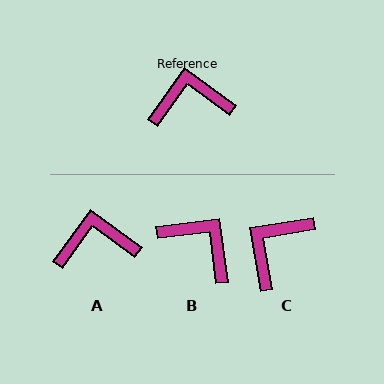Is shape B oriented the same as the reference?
No, it is off by about 47 degrees.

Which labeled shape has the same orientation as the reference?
A.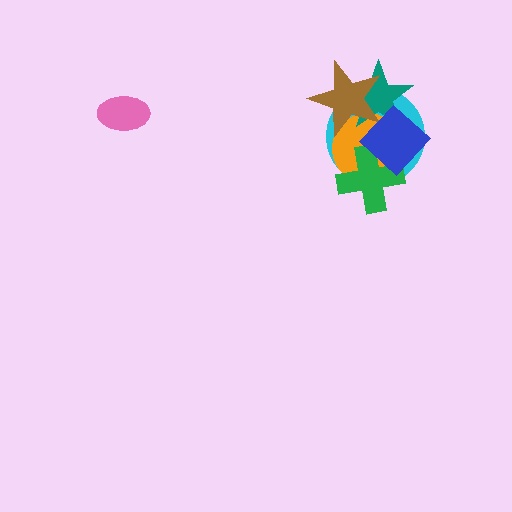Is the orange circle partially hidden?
Yes, it is partially covered by another shape.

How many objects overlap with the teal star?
4 objects overlap with the teal star.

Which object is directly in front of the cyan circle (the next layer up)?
The orange circle is directly in front of the cyan circle.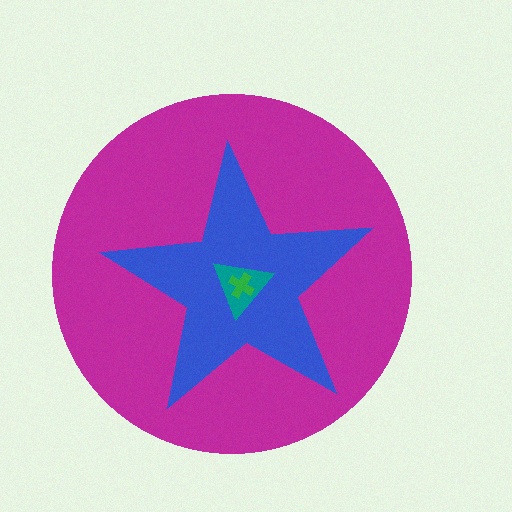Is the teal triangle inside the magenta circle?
Yes.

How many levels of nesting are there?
4.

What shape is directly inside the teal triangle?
The green cross.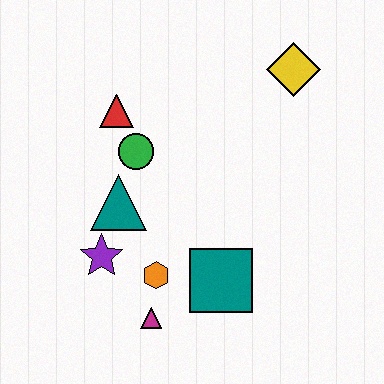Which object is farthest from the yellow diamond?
The magenta triangle is farthest from the yellow diamond.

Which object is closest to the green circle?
The red triangle is closest to the green circle.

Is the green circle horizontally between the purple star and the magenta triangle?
Yes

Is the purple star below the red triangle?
Yes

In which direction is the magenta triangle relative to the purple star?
The magenta triangle is below the purple star.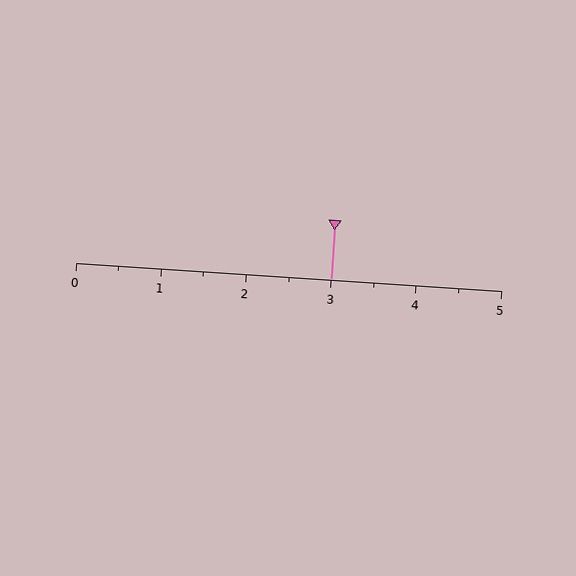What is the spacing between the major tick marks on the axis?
The major ticks are spaced 1 apart.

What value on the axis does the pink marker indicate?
The marker indicates approximately 3.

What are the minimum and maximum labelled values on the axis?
The axis runs from 0 to 5.